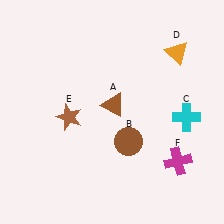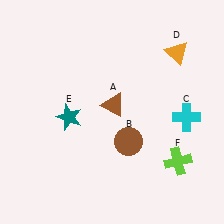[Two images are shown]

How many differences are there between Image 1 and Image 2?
There are 2 differences between the two images.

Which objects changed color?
E changed from brown to teal. F changed from magenta to lime.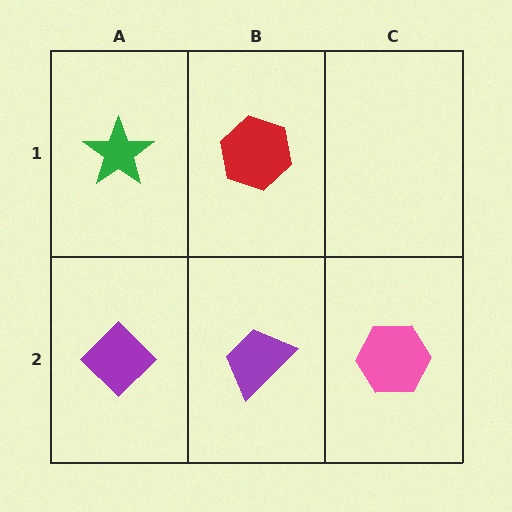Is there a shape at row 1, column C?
No, that cell is empty.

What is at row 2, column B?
A purple trapezoid.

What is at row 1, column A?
A green star.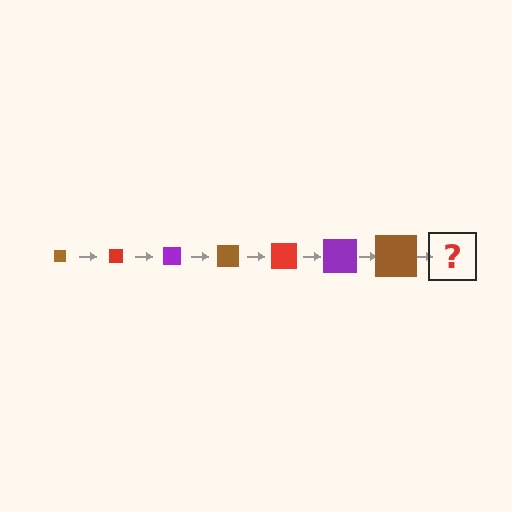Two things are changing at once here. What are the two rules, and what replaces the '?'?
The two rules are that the square grows larger each step and the color cycles through brown, red, and purple. The '?' should be a red square, larger than the previous one.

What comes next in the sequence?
The next element should be a red square, larger than the previous one.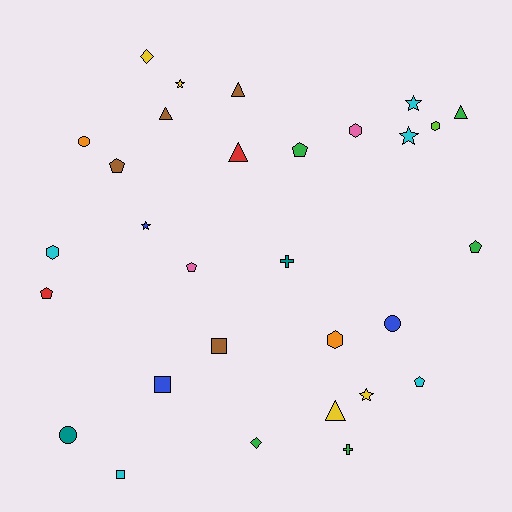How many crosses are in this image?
There are 2 crosses.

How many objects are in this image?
There are 30 objects.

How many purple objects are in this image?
There are no purple objects.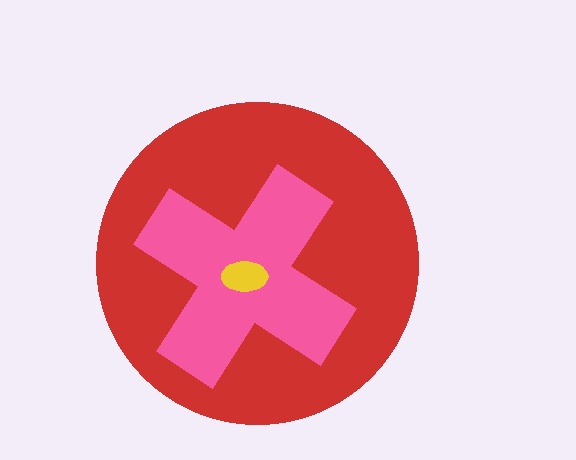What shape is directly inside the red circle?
The pink cross.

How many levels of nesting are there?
3.